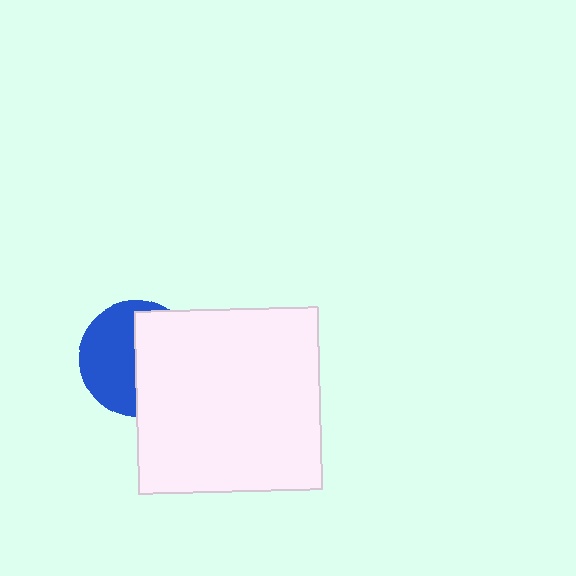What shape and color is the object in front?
The object in front is a white square.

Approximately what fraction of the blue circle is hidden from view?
Roughly 49% of the blue circle is hidden behind the white square.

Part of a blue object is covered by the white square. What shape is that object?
It is a circle.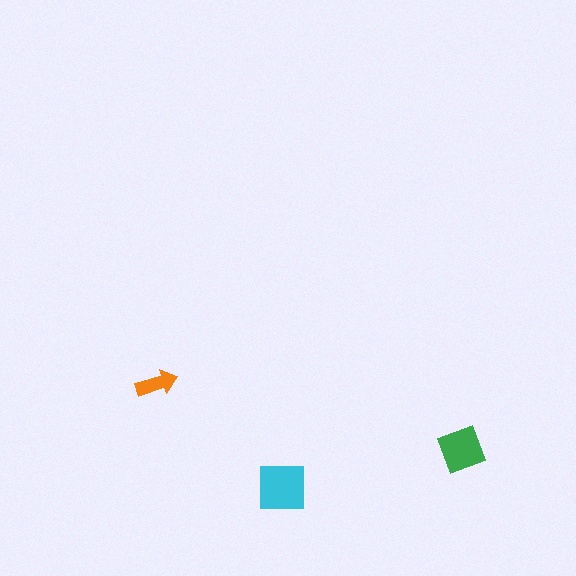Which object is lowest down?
The cyan square is bottommost.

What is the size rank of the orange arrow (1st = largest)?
3rd.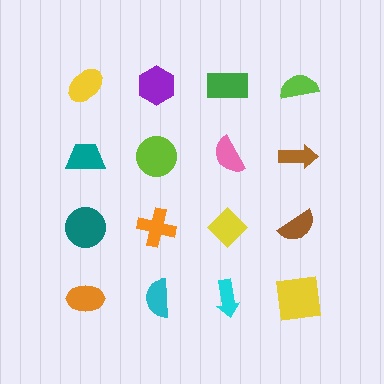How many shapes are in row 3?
4 shapes.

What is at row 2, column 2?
A lime circle.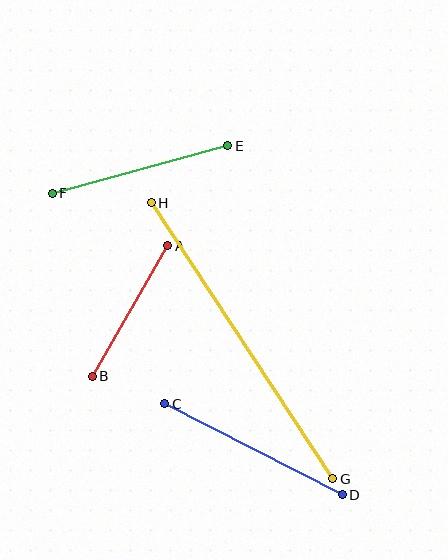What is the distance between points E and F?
The distance is approximately 182 pixels.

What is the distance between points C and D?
The distance is approximately 200 pixels.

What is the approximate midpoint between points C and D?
The midpoint is at approximately (254, 449) pixels.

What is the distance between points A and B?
The distance is approximately 151 pixels.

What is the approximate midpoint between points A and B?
The midpoint is at approximately (130, 311) pixels.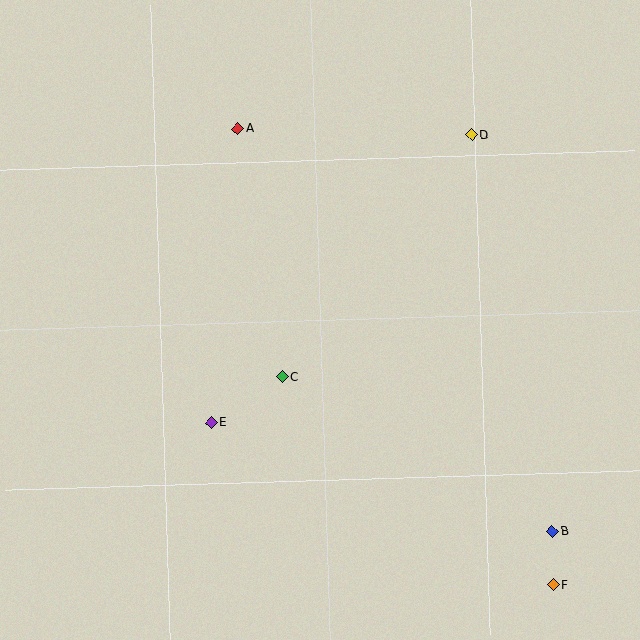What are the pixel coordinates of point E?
Point E is at (211, 423).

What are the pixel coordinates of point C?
Point C is at (282, 377).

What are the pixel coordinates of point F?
Point F is at (554, 585).